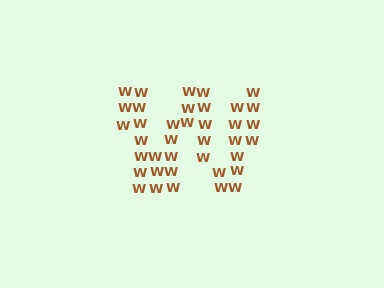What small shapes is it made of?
It is made of small letter W's.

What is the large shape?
The large shape is the letter W.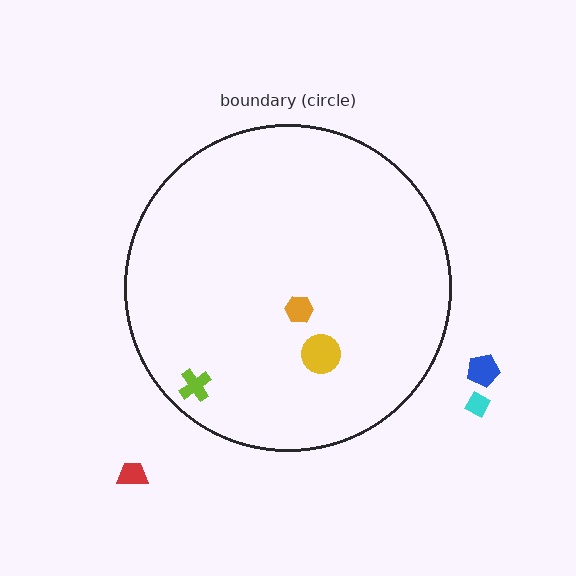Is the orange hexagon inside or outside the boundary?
Inside.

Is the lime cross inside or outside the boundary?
Inside.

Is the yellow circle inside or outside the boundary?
Inside.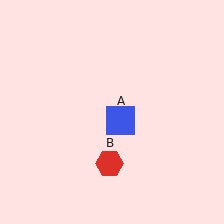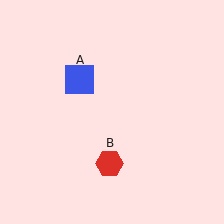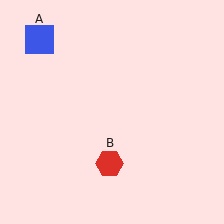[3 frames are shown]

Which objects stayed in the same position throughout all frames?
Red hexagon (object B) remained stationary.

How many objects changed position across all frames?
1 object changed position: blue square (object A).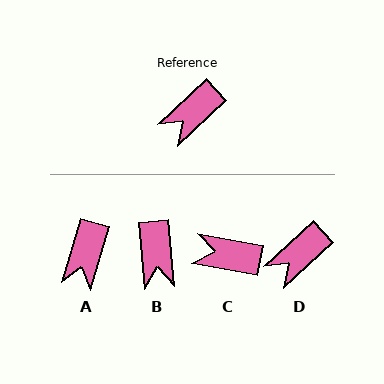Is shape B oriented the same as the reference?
No, it is off by about 53 degrees.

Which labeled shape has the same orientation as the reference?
D.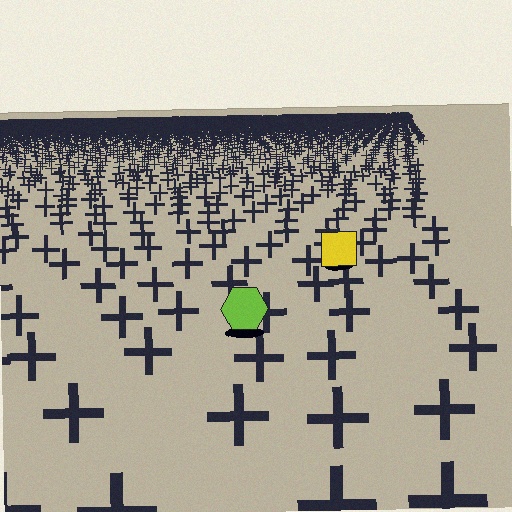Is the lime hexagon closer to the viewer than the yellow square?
Yes. The lime hexagon is closer — you can tell from the texture gradient: the ground texture is coarser near it.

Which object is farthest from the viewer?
The yellow square is farthest from the viewer. It appears smaller and the ground texture around it is denser.